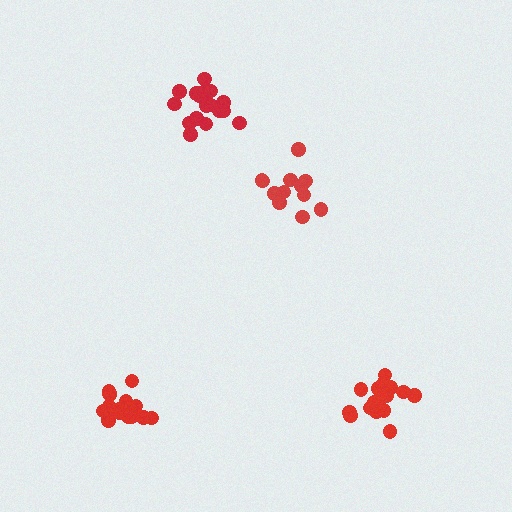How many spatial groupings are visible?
There are 4 spatial groupings.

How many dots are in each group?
Group 1: 16 dots, Group 2: 13 dots, Group 3: 17 dots, Group 4: 18 dots (64 total).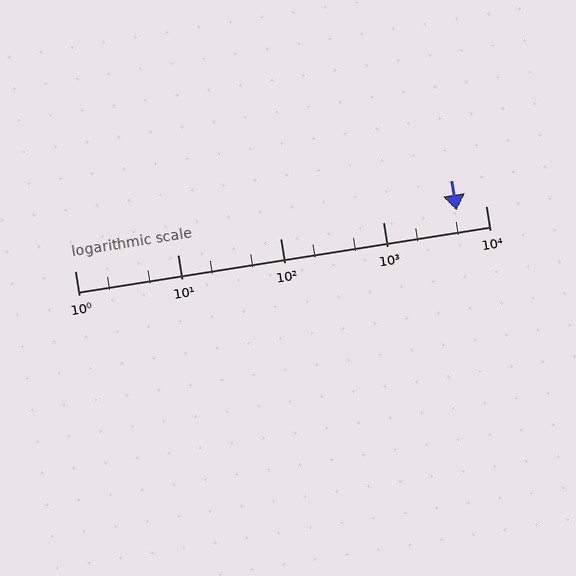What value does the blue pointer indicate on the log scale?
The pointer indicates approximately 5200.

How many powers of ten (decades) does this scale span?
The scale spans 4 decades, from 1 to 10000.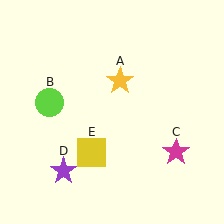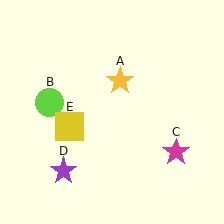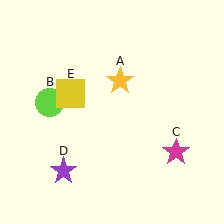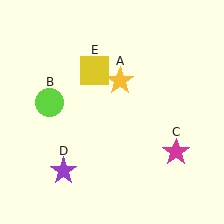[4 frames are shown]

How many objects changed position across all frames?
1 object changed position: yellow square (object E).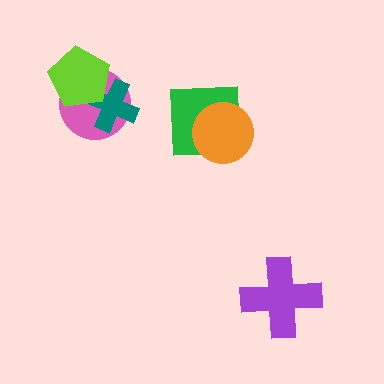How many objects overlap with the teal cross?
2 objects overlap with the teal cross.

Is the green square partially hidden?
Yes, it is partially covered by another shape.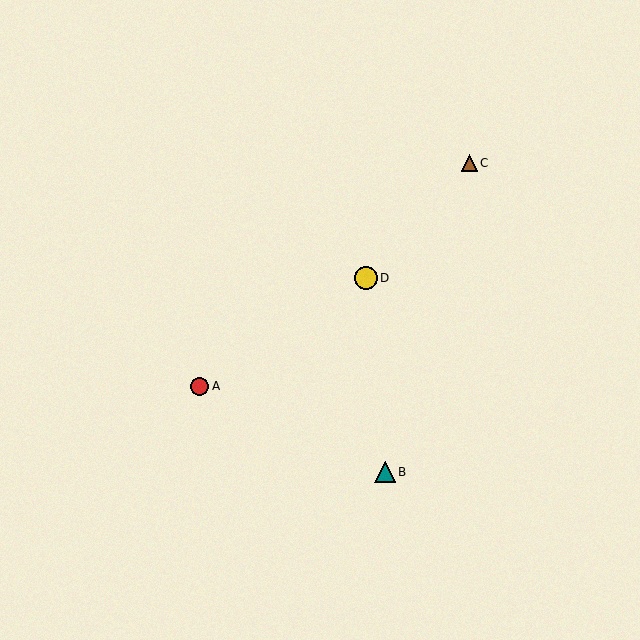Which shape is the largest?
The yellow circle (labeled D) is the largest.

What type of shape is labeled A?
Shape A is a red circle.